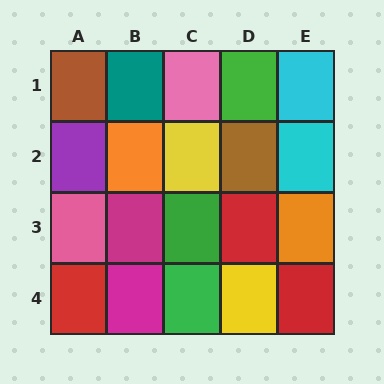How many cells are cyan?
2 cells are cyan.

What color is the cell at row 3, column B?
Magenta.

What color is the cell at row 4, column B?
Magenta.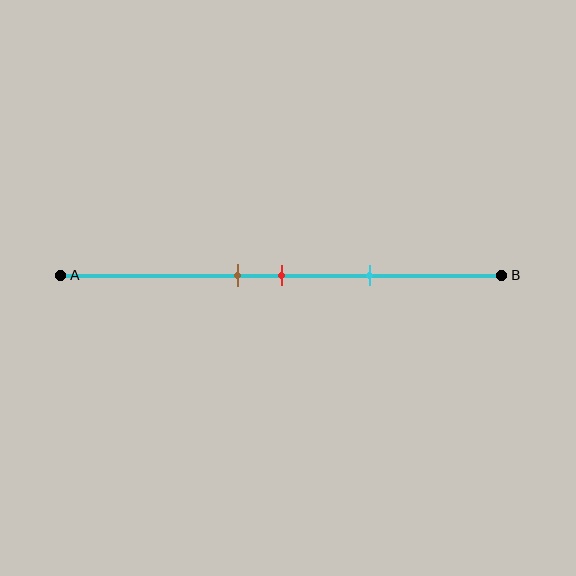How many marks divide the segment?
There are 3 marks dividing the segment.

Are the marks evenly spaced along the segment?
Yes, the marks are approximately evenly spaced.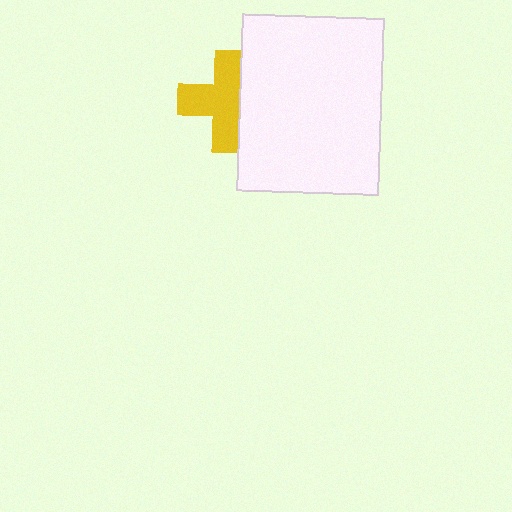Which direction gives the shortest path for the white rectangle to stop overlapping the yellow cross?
Moving right gives the shortest separation.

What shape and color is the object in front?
The object in front is a white rectangle.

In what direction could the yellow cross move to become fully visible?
The yellow cross could move left. That would shift it out from behind the white rectangle entirely.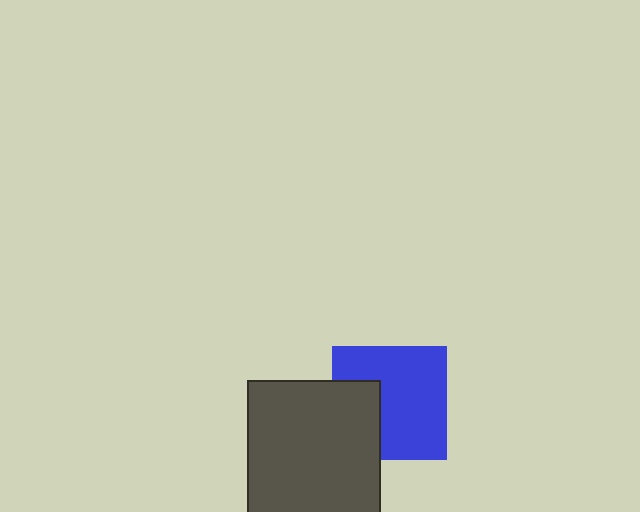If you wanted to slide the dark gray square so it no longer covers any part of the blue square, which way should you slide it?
Slide it left — that is the most direct way to separate the two shapes.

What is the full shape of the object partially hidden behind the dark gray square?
The partially hidden object is a blue square.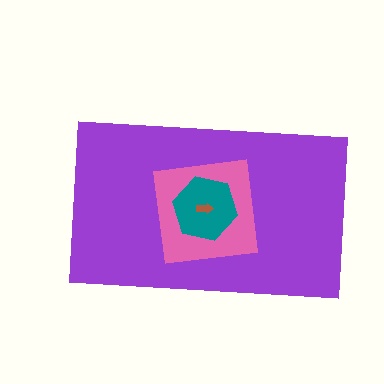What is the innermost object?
The brown arrow.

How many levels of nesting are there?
4.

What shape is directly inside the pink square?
The teal hexagon.